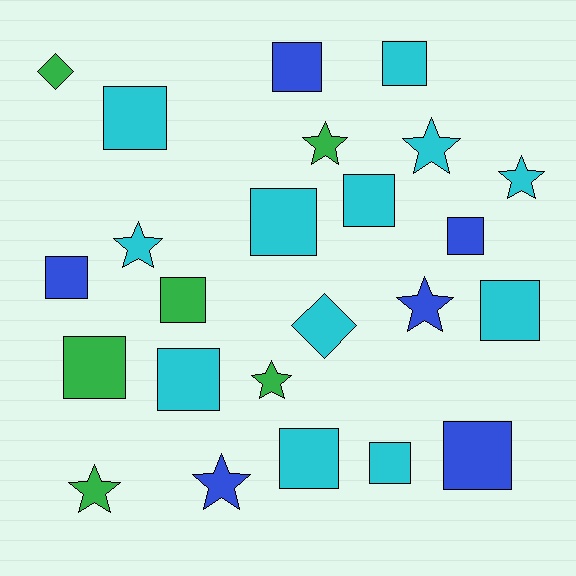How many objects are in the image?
There are 24 objects.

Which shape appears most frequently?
Square, with 14 objects.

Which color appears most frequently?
Cyan, with 12 objects.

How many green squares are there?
There are 2 green squares.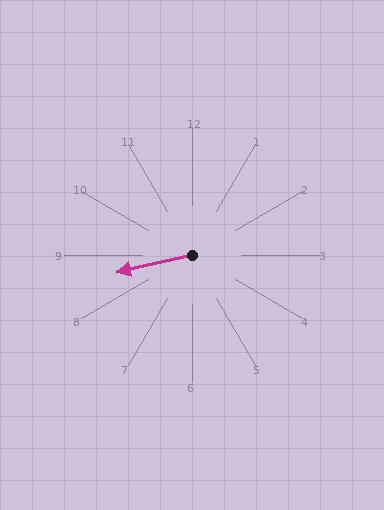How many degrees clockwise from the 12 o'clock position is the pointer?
Approximately 257 degrees.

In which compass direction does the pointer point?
West.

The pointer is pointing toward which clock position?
Roughly 9 o'clock.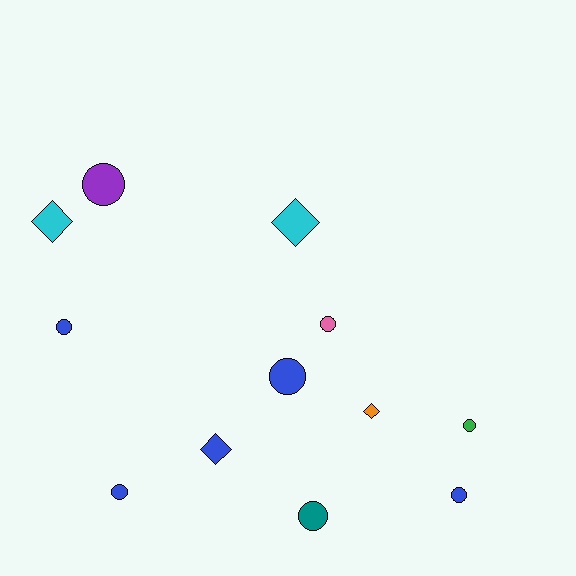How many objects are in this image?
There are 12 objects.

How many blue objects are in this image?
There are 5 blue objects.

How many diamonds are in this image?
There are 4 diamonds.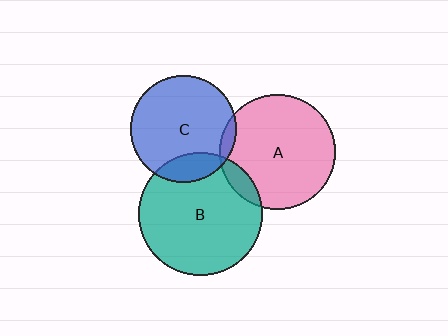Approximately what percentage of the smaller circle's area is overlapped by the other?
Approximately 10%.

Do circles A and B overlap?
Yes.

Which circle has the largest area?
Circle B (teal).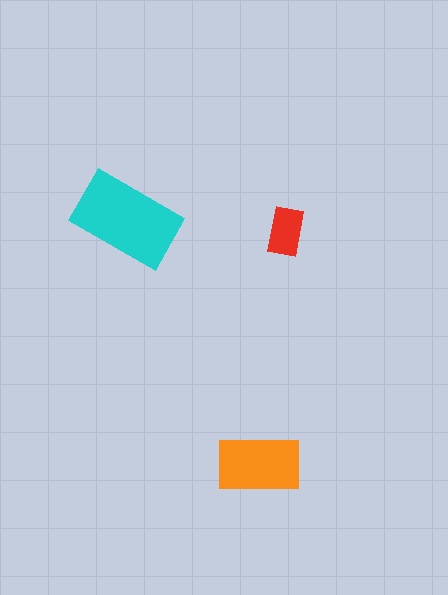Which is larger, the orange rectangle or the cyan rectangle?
The cyan one.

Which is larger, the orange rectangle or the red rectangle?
The orange one.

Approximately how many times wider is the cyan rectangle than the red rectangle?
About 2 times wider.